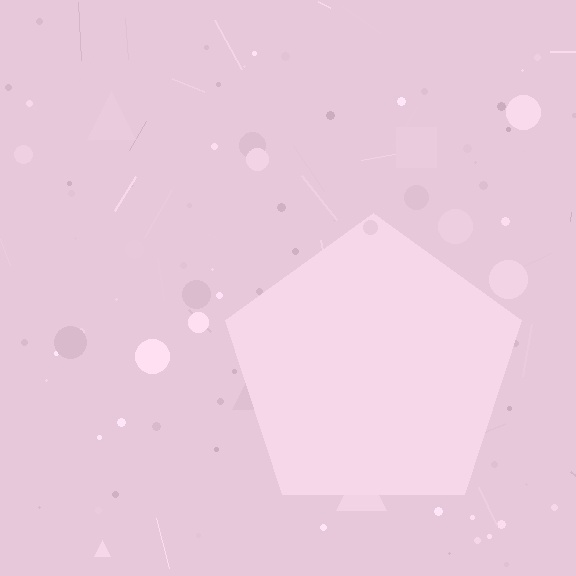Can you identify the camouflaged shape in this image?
The camouflaged shape is a pentagon.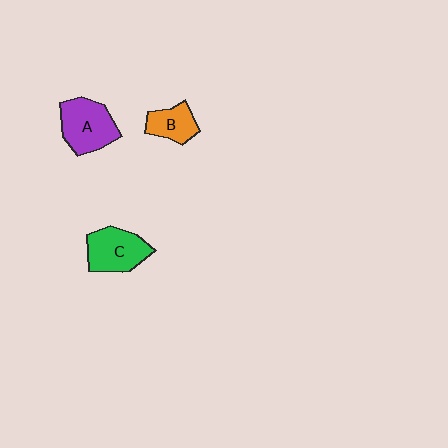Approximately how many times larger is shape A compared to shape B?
Approximately 1.6 times.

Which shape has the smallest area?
Shape B (orange).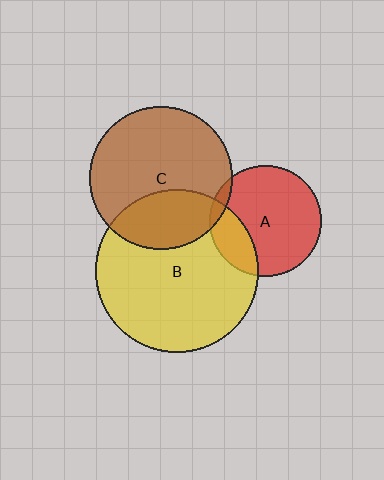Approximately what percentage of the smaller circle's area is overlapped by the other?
Approximately 5%.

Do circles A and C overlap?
Yes.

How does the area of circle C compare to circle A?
Approximately 1.6 times.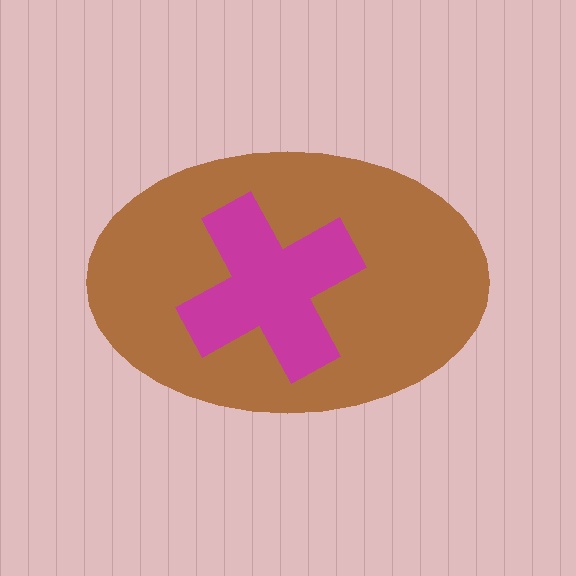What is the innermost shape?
The magenta cross.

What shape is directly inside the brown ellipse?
The magenta cross.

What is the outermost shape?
The brown ellipse.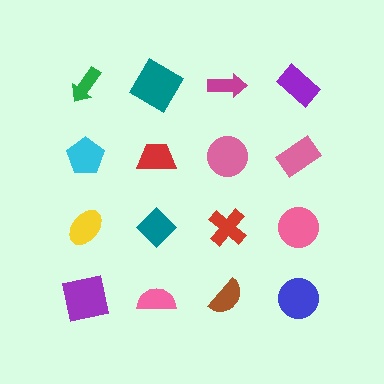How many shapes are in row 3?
4 shapes.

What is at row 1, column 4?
A purple rectangle.